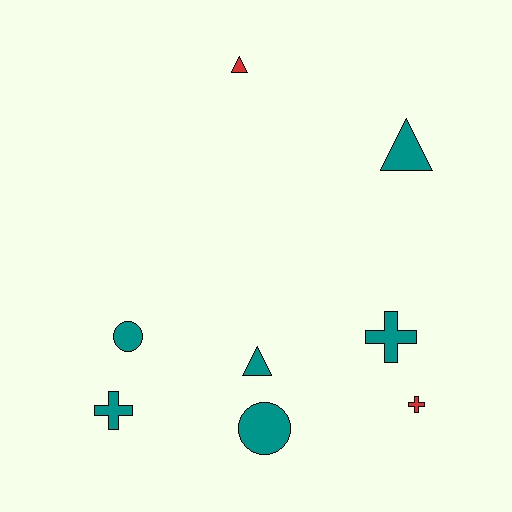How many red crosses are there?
There is 1 red cross.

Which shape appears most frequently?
Triangle, with 3 objects.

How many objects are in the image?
There are 8 objects.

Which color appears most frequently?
Teal, with 6 objects.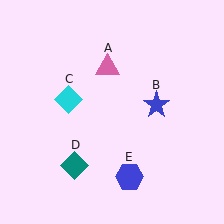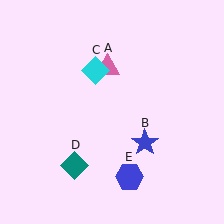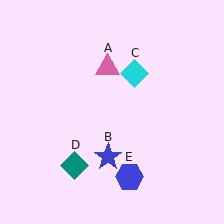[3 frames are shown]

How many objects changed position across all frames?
2 objects changed position: blue star (object B), cyan diamond (object C).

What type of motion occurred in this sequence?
The blue star (object B), cyan diamond (object C) rotated clockwise around the center of the scene.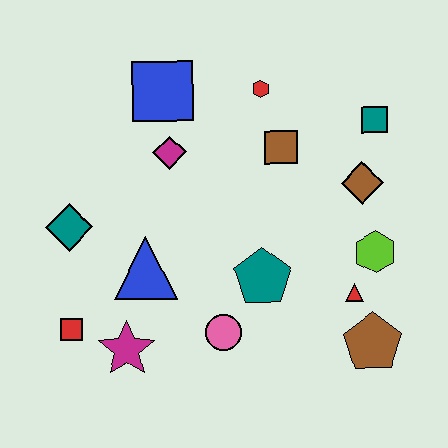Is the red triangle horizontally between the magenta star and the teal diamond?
No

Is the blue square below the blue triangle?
No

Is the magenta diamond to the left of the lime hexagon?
Yes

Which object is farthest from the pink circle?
The teal square is farthest from the pink circle.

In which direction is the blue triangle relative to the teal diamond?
The blue triangle is to the right of the teal diamond.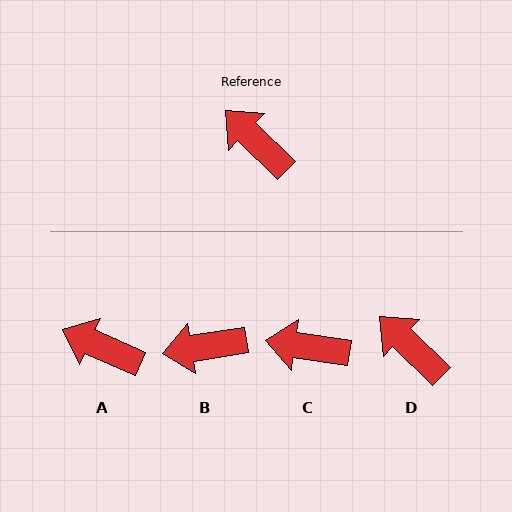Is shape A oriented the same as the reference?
No, it is off by about 20 degrees.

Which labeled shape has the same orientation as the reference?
D.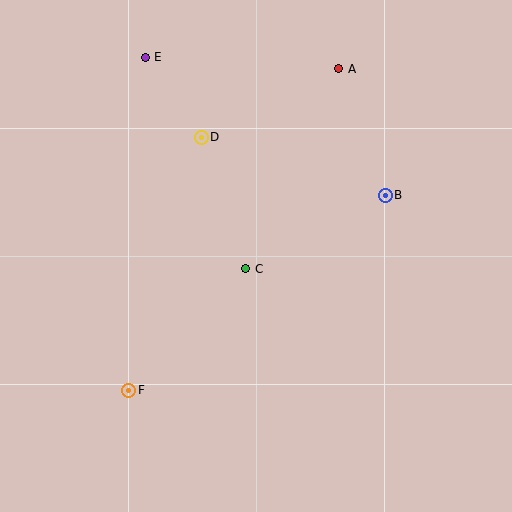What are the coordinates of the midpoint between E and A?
The midpoint between E and A is at (242, 63).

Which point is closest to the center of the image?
Point C at (246, 269) is closest to the center.